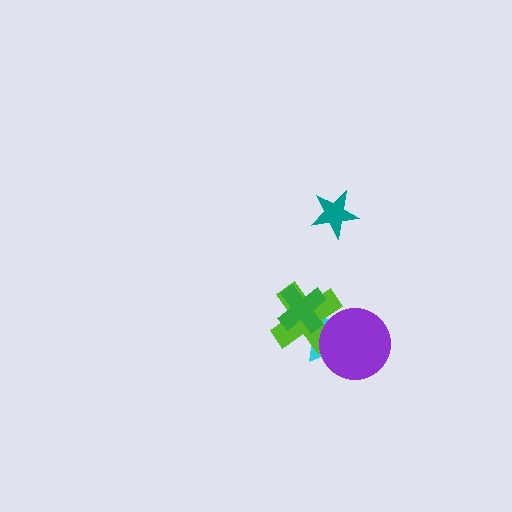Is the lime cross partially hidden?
Yes, it is partially covered by another shape.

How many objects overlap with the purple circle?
2 objects overlap with the purple circle.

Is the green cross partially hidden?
No, no other shape covers it.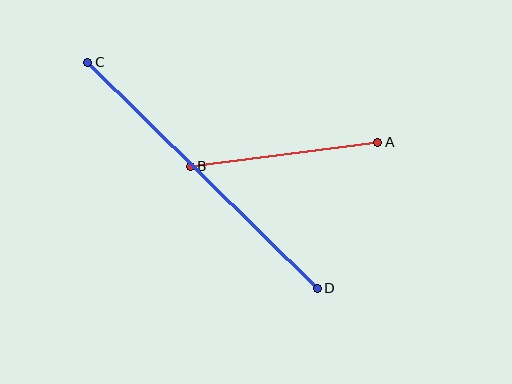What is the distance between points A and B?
The distance is approximately 189 pixels.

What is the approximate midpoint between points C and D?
The midpoint is at approximately (203, 175) pixels.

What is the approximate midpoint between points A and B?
The midpoint is at approximately (284, 154) pixels.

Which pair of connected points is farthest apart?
Points C and D are farthest apart.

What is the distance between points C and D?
The distance is approximately 322 pixels.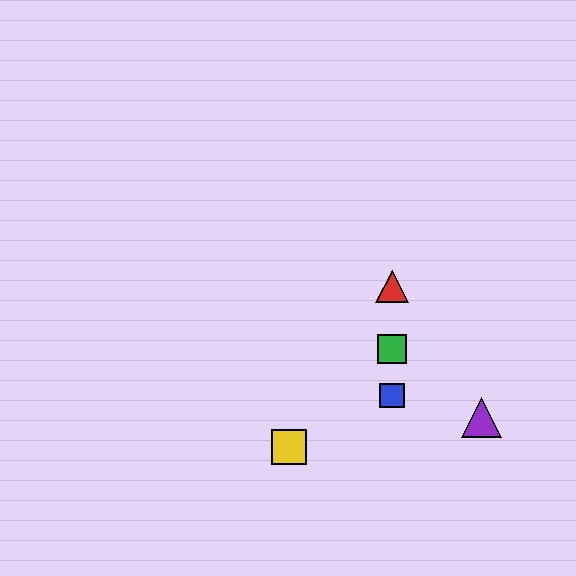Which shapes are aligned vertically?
The red triangle, the blue square, the green square are aligned vertically.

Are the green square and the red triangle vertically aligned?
Yes, both are at x≈392.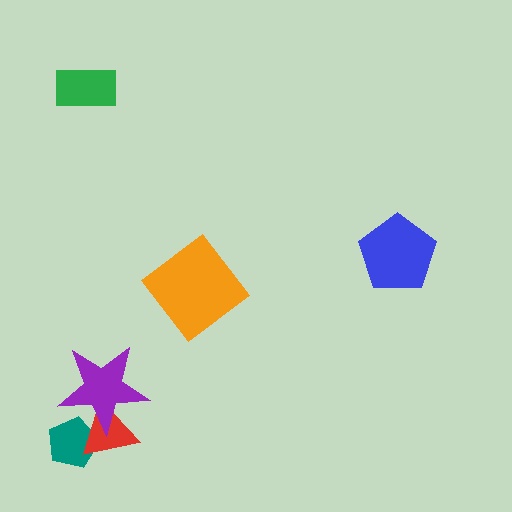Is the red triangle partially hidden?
Yes, it is partially covered by another shape.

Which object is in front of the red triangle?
The purple star is in front of the red triangle.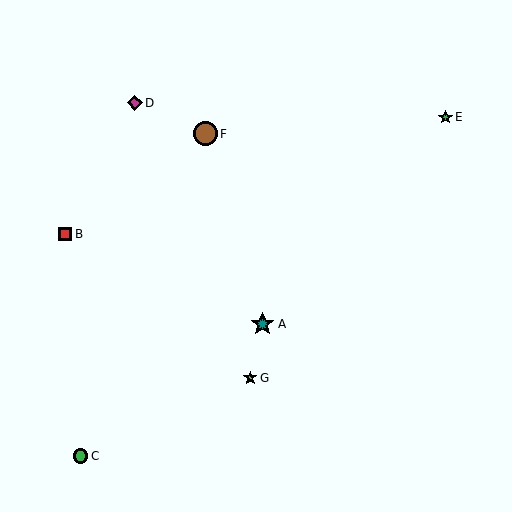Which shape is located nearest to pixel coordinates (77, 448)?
The green circle (labeled C) at (81, 456) is nearest to that location.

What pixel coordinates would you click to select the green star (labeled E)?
Click at (445, 117) to select the green star E.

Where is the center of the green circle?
The center of the green circle is at (81, 456).